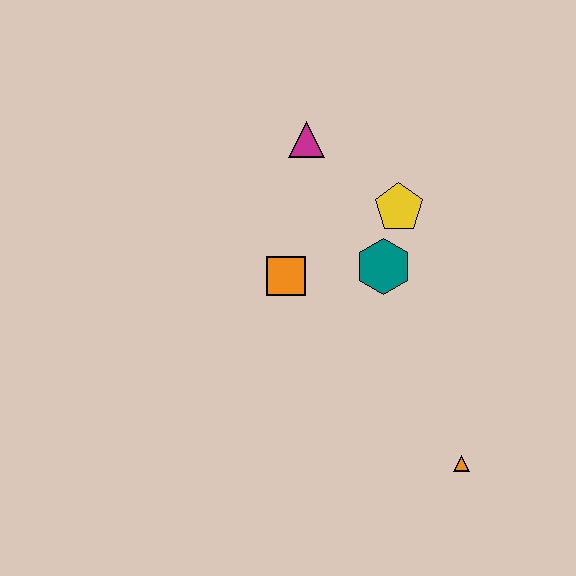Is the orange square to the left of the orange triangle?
Yes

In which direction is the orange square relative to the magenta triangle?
The orange square is below the magenta triangle.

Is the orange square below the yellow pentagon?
Yes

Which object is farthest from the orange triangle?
The magenta triangle is farthest from the orange triangle.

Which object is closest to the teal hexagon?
The yellow pentagon is closest to the teal hexagon.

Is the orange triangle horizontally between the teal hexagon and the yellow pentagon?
No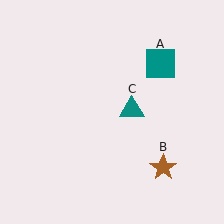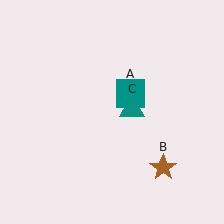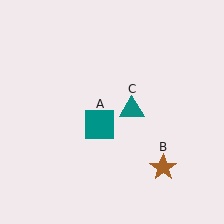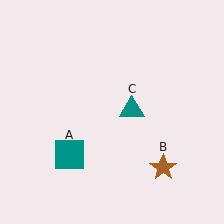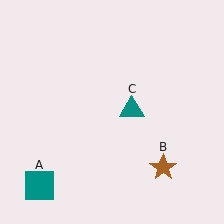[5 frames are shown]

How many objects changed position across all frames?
1 object changed position: teal square (object A).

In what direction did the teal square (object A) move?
The teal square (object A) moved down and to the left.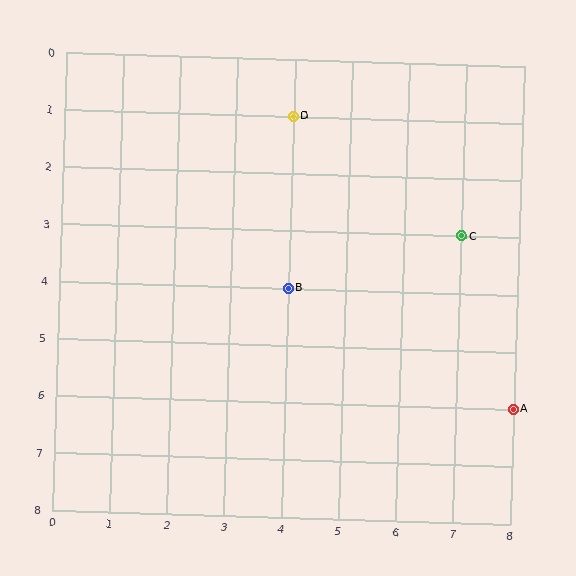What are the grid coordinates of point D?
Point D is at grid coordinates (4, 1).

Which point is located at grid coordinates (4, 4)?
Point B is at (4, 4).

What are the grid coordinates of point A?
Point A is at grid coordinates (8, 6).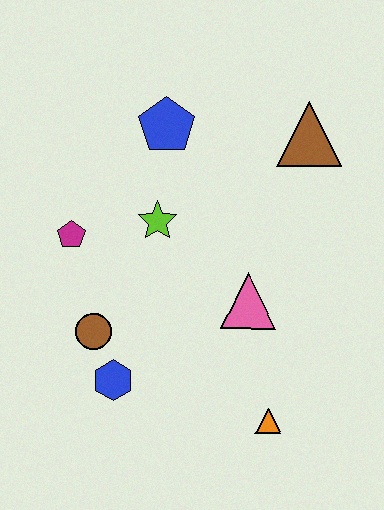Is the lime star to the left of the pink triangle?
Yes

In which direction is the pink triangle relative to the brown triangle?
The pink triangle is below the brown triangle.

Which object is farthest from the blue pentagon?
The orange triangle is farthest from the blue pentagon.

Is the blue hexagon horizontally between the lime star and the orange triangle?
No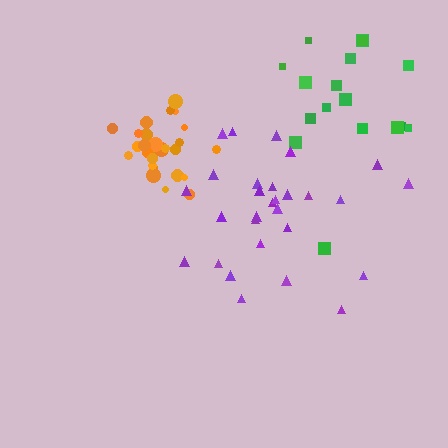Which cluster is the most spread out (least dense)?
Green.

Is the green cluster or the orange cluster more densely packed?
Orange.